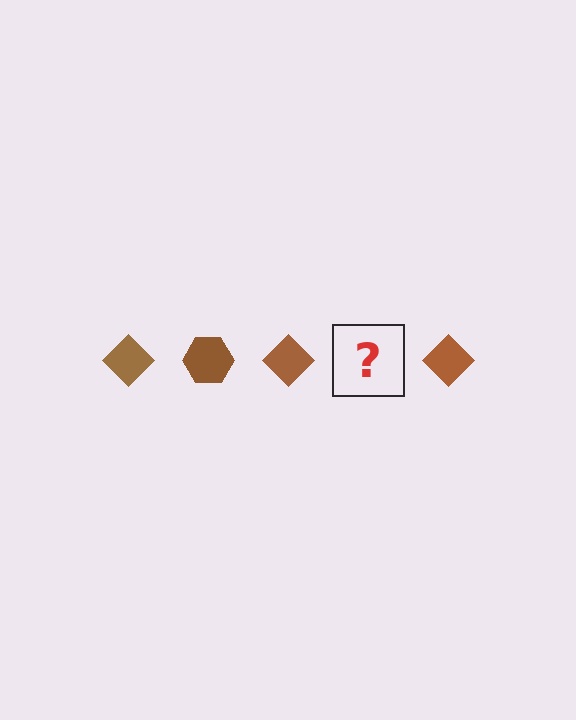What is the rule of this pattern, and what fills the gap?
The rule is that the pattern cycles through diamond, hexagon shapes in brown. The gap should be filled with a brown hexagon.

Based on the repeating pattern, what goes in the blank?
The blank should be a brown hexagon.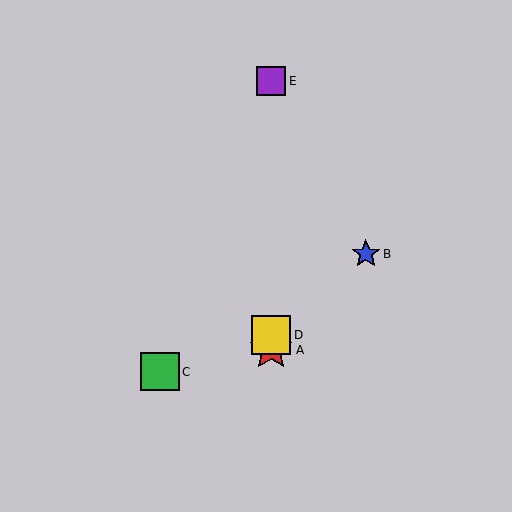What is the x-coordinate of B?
Object B is at x≈366.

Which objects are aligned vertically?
Objects A, D, E are aligned vertically.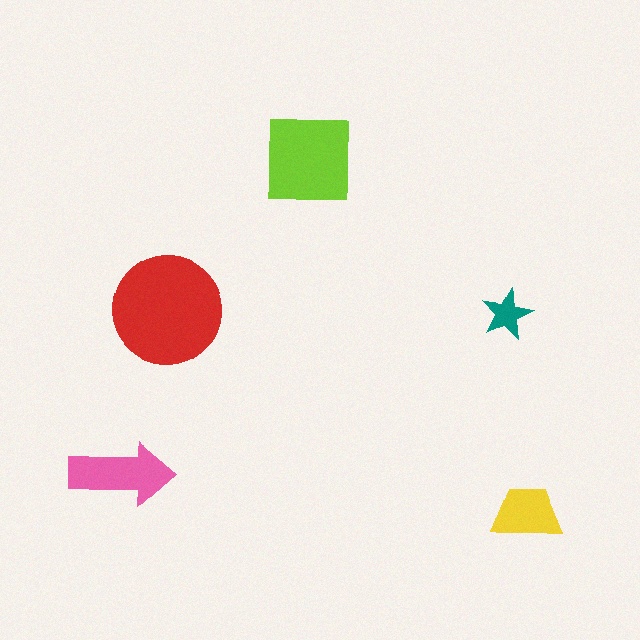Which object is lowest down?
The yellow trapezoid is bottommost.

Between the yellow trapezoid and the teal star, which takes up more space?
The yellow trapezoid.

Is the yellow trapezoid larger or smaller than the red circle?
Smaller.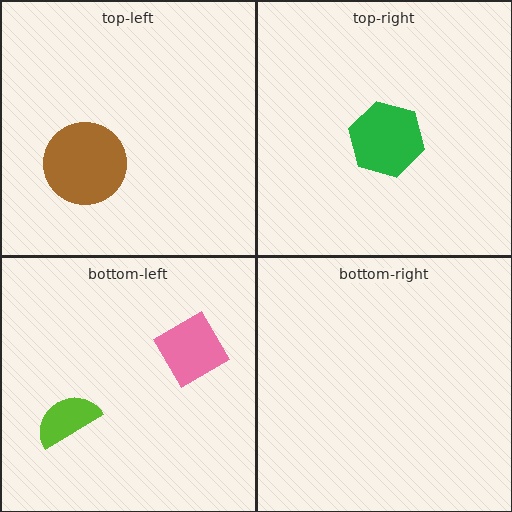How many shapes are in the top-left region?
1.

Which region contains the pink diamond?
The bottom-left region.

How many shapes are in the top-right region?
1.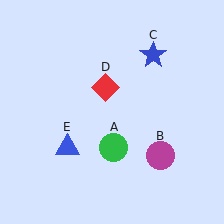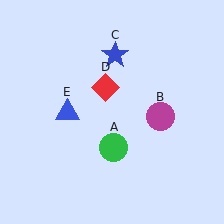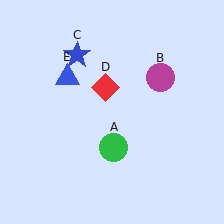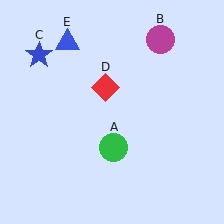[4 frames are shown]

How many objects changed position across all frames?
3 objects changed position: magenta circle (object B), blue star (object C), blue triangle (object E).